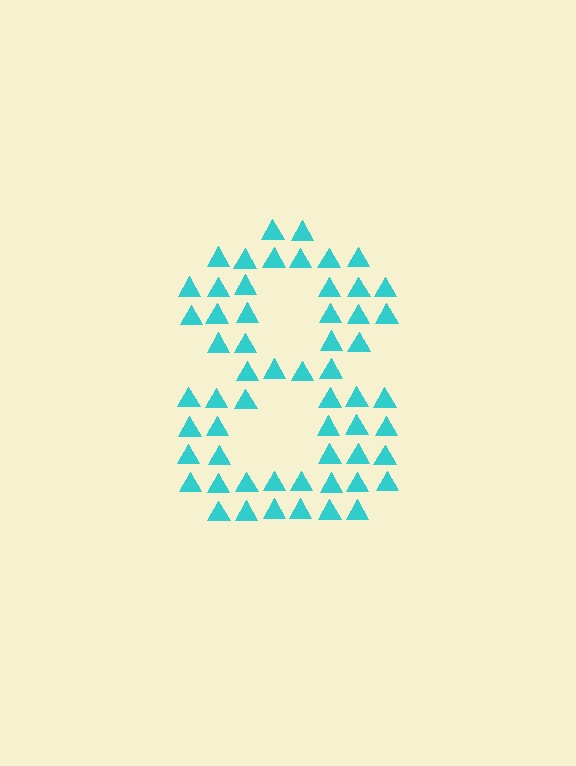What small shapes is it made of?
It is made of small triangles.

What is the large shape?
The large shape is the digit 8.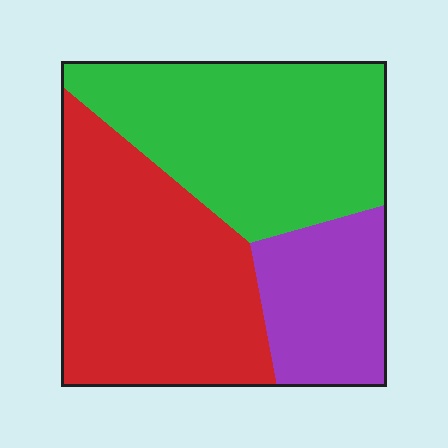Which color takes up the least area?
Purple, at roughly 20%.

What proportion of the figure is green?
Green takes up between a third and a half of the figure.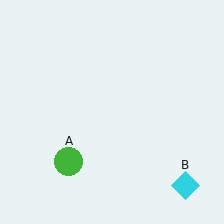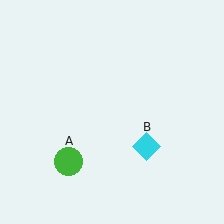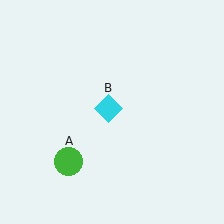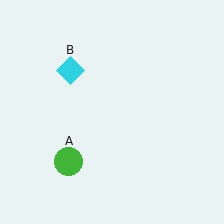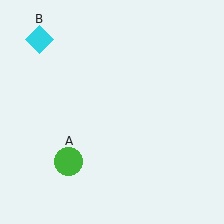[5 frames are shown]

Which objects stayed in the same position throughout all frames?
Green circle (object A) remained stationary.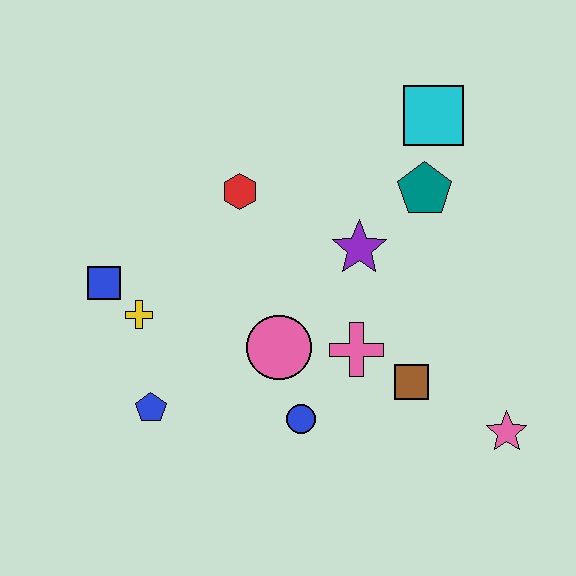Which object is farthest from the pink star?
The blue square is farthest from the pink star.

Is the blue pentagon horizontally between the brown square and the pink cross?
No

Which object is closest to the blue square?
The yellow cross is closest to the blue square.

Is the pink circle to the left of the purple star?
Yes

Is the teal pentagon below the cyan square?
Yes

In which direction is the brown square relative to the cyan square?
The brown square is below the cyan square.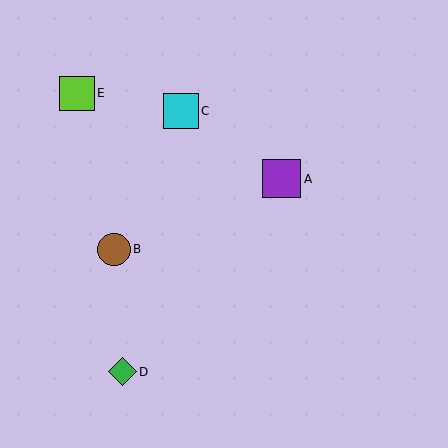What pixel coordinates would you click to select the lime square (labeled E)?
Click at (77, 93) to select the lime square E.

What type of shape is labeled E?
Shape E is a lime square.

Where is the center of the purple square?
The center of the purple square is at (282, 179).